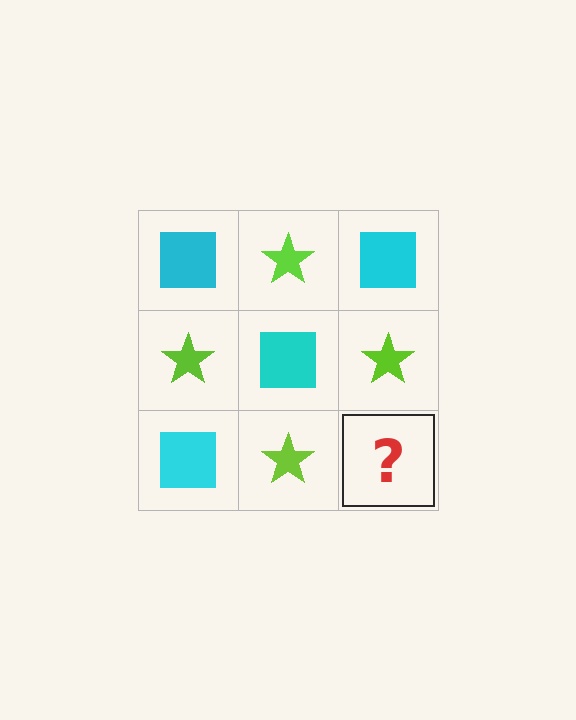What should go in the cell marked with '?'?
The missing cell should contain a cyan square.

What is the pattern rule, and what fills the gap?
The rule is that it alternates cyan square and lime star in a checkerboard pattern. The gap should be filled with a cyan square.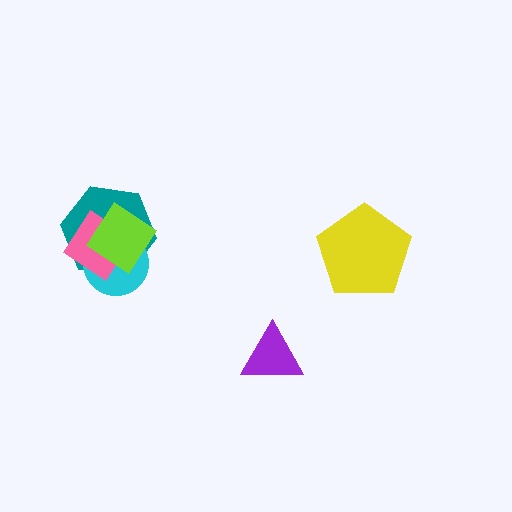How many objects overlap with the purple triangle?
0 objects overlap with the purple triangle.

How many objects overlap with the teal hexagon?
3 objects overlap with the teal hexagon.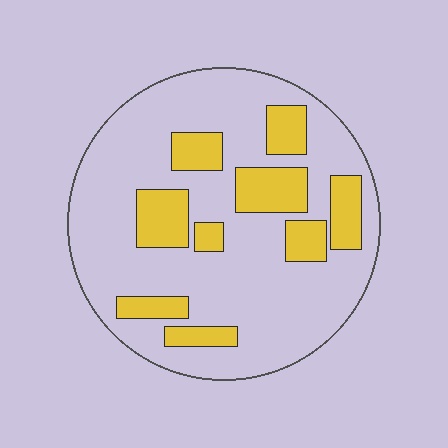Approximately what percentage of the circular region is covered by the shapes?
Approximately 25%.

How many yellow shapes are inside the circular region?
9.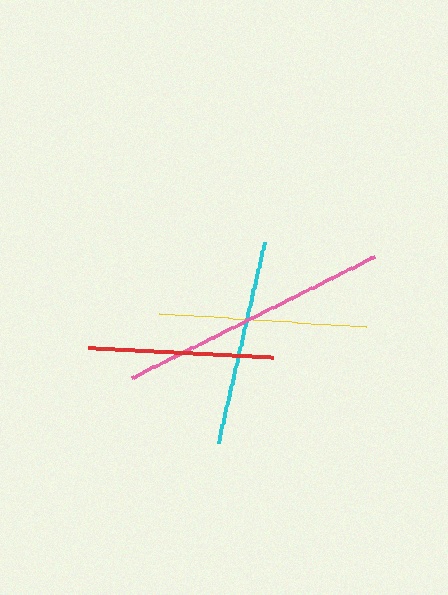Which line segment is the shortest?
The red line is the shortest at approximately 185 pixels.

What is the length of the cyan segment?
The cyan segment is approximately 207 pixels long.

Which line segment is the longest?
The pink line is the longest at approximately 272 pixels.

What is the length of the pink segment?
The pink segment is approximately 272 pixels long.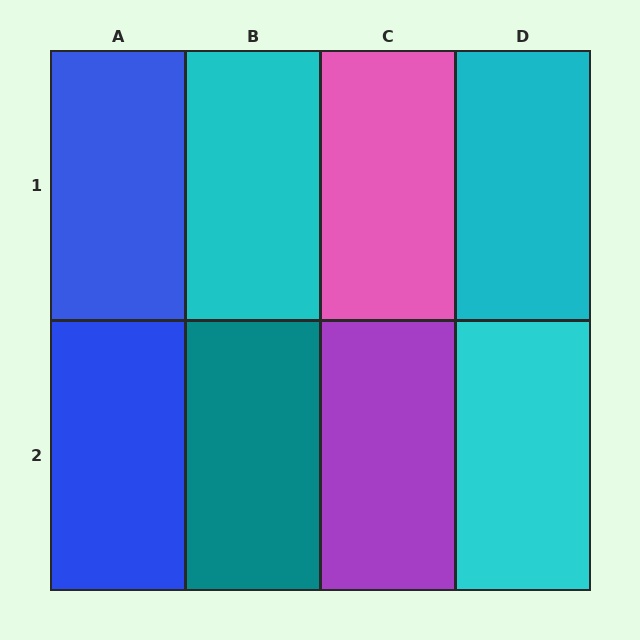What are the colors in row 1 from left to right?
Blue, cyan, pink, cyan.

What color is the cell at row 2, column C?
Purple.